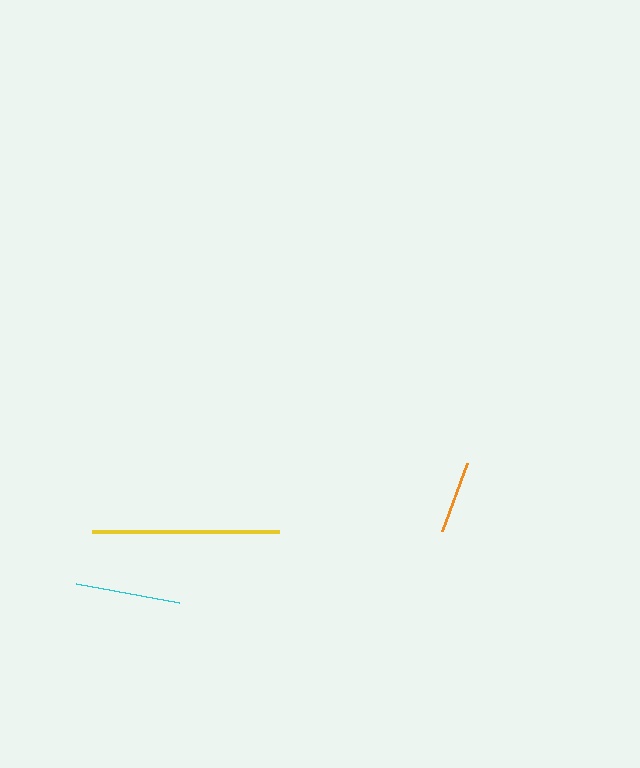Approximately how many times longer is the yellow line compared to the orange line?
The yellow line is approximately 2.6 times the length of the orange line.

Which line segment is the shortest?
The orange line is the shortest at approximately 73 pixels.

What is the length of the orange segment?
The orange segment is approximately 73 pixels long.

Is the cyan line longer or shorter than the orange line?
The cyan line is longer than the orange line.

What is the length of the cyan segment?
The cyan segment is approximately 105 pixels long.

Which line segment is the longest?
The yellow line is the longest at approximately 187 pixels.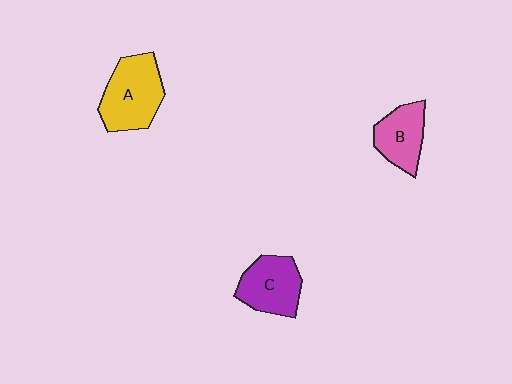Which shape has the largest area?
Shape A (yellow).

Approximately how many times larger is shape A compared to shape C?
Approximately 1.2 times.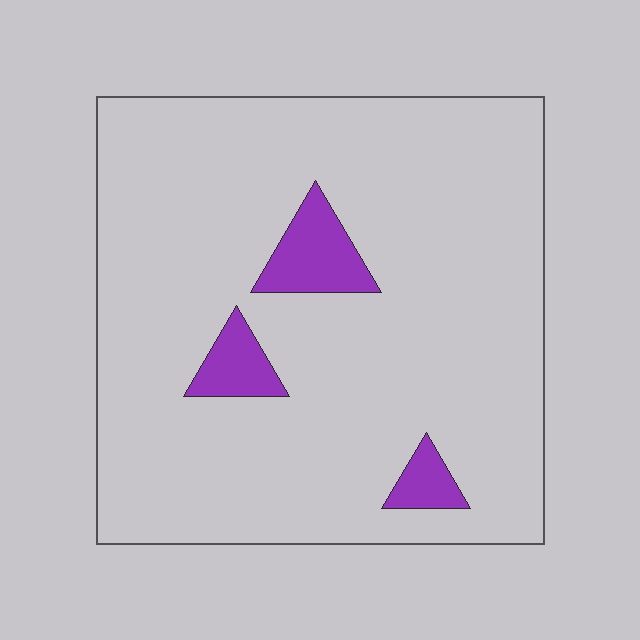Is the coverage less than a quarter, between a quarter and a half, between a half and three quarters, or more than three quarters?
Less than a quarter.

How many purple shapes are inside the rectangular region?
3.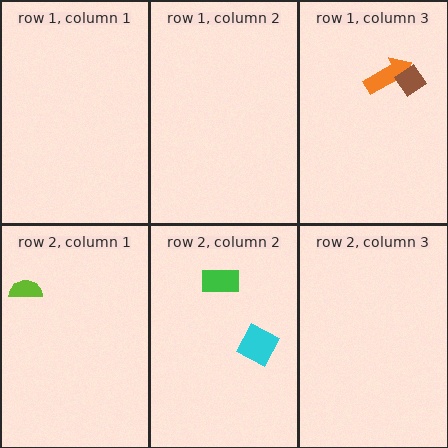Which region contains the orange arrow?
The row 1, column 3 region.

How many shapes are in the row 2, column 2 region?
2.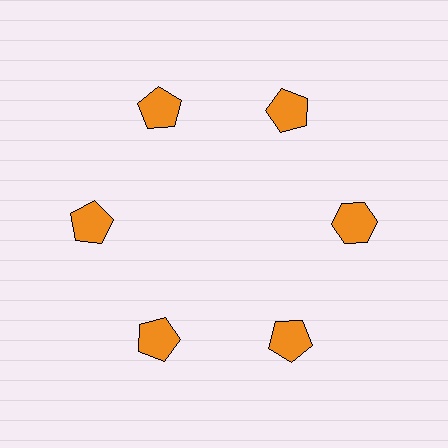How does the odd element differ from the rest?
It has a different shape: hexagon instead of pentagon.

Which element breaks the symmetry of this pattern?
The orange hexagon at roughly the 3 o'clock position breaks the symmetry. All other shapes are orange pentagons.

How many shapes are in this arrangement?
There are 6 shapes arranged in a ring pattern.